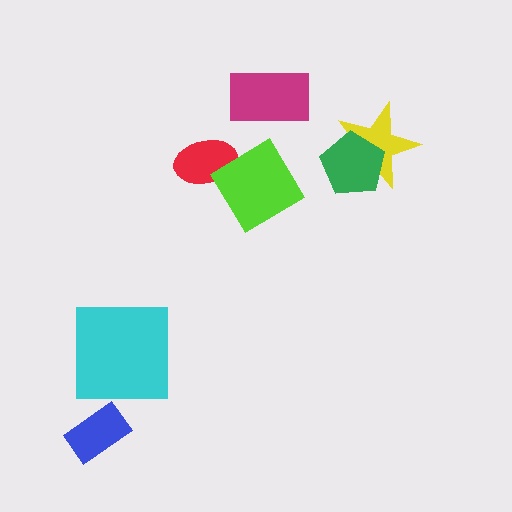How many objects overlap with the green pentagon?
1 object overlaps with the green pentagon.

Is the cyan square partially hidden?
No, no other shape covers it.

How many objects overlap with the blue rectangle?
0 objects overlap with the blue rectangle.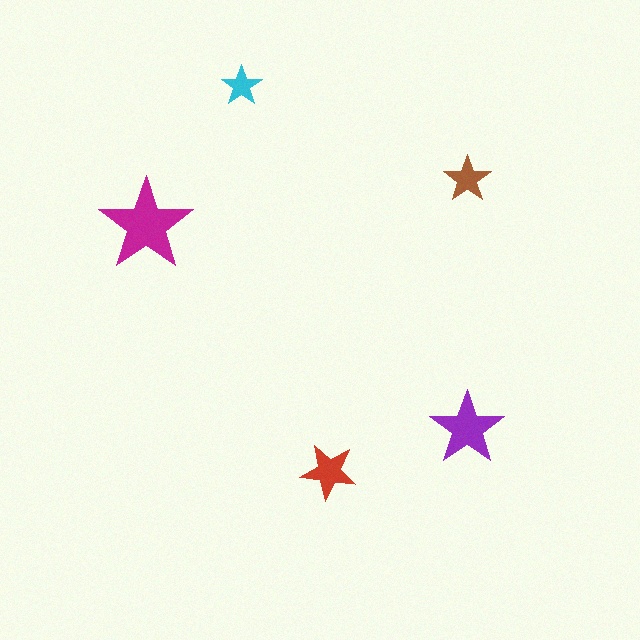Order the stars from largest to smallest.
the magenta one, the purple one, the red one, the brown one, the cyan one.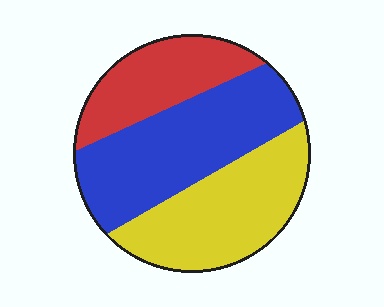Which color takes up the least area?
Red, at roughly 25%.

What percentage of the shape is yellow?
Yellow covers 35% of the shape.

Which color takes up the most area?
Blue, at roughly 40%.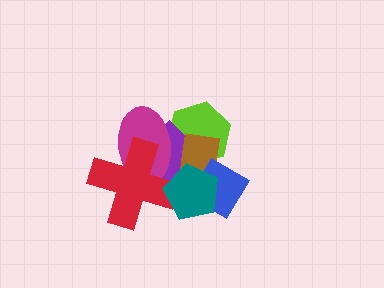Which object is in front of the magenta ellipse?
The red cross is in front of the magenta ellipse.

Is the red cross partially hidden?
Yes, it is partially covered by another shape.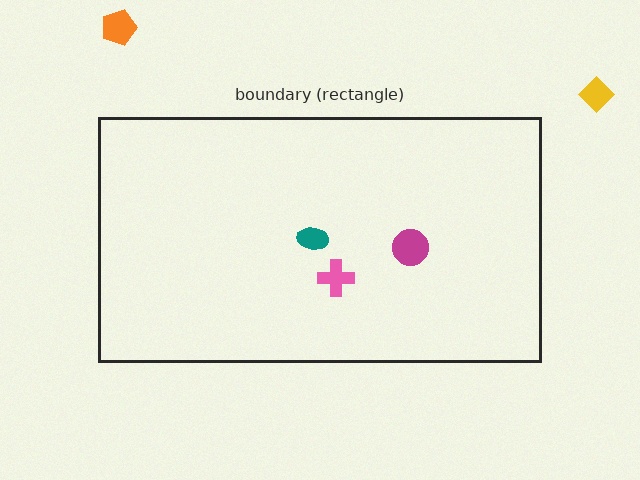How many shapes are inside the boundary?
3 inside, 2 outside.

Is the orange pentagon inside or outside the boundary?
Outside.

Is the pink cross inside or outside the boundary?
Inside.